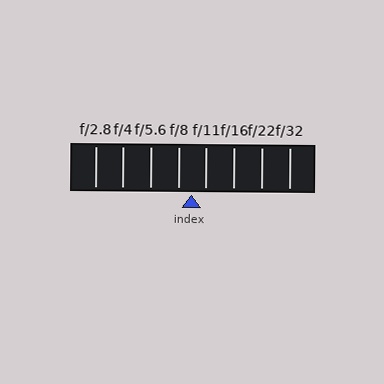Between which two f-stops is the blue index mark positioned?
The index mark is between f/8 and f/11.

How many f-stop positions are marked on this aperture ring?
There are 8 f-stop positions marked.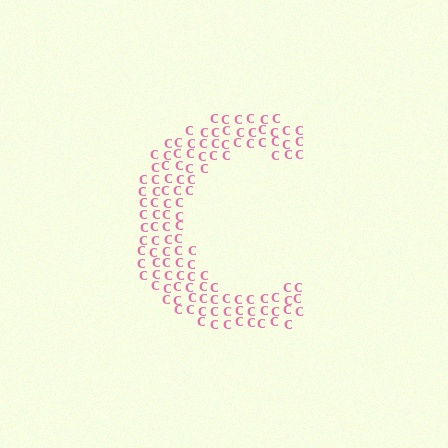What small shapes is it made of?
It is made of small letter C's.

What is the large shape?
The large shape is the letter C.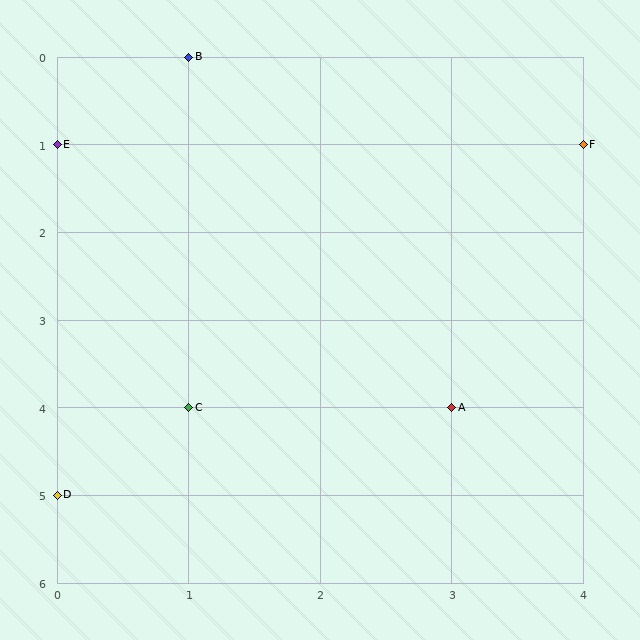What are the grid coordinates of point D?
Point D is at grid coordinates (0, 5).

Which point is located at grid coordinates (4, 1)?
Point F is at (4, 1).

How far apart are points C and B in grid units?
Points C and B are 4 rows apart.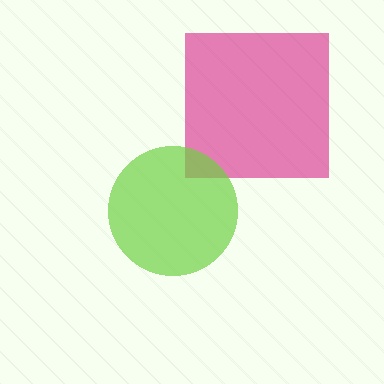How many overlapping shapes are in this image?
There are 2 overlapping shapes in the image.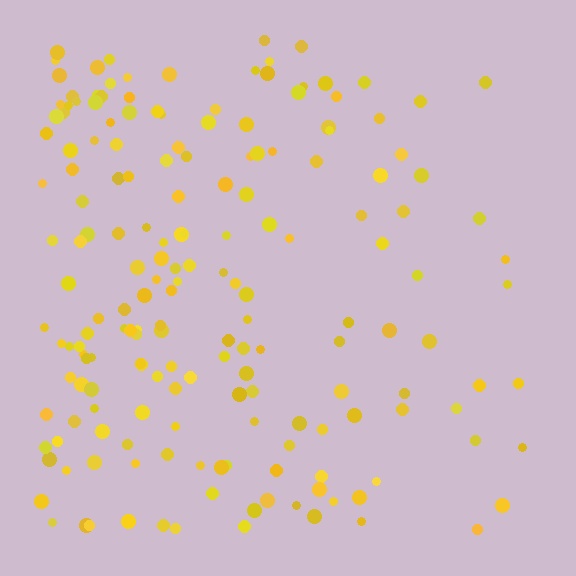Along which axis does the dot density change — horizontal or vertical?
Horizontal.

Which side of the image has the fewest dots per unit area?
The right.